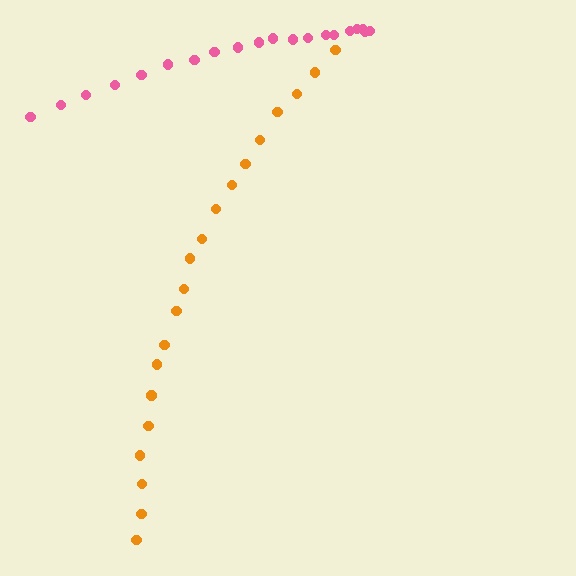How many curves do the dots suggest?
There are 2 distinct paths.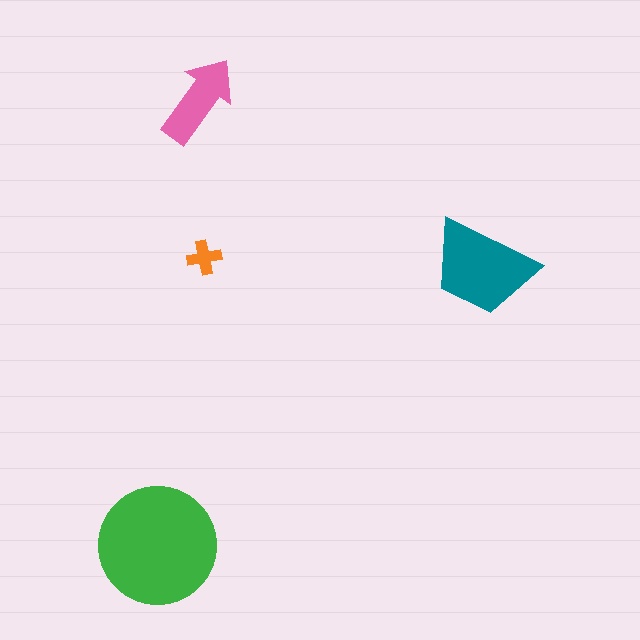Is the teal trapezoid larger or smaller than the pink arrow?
Larger.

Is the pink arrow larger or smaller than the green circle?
Smaller.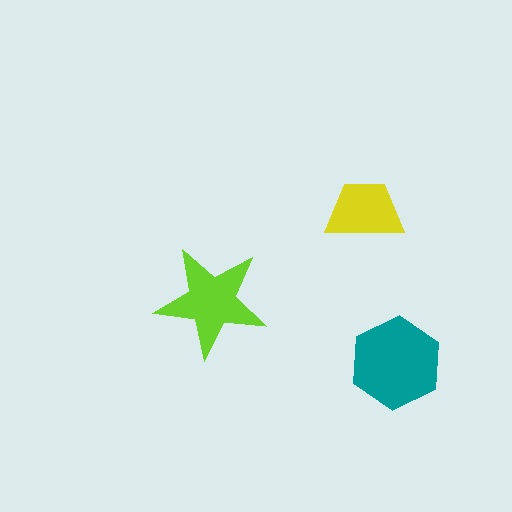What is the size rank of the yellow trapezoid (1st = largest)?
3rd.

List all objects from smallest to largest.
The yellow trapezoid, the lime star, the teal hexagon.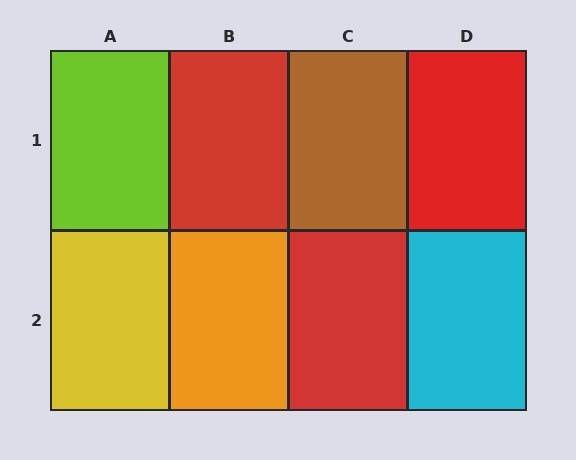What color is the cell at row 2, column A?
Yellow.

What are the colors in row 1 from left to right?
Lime, red, brown, red.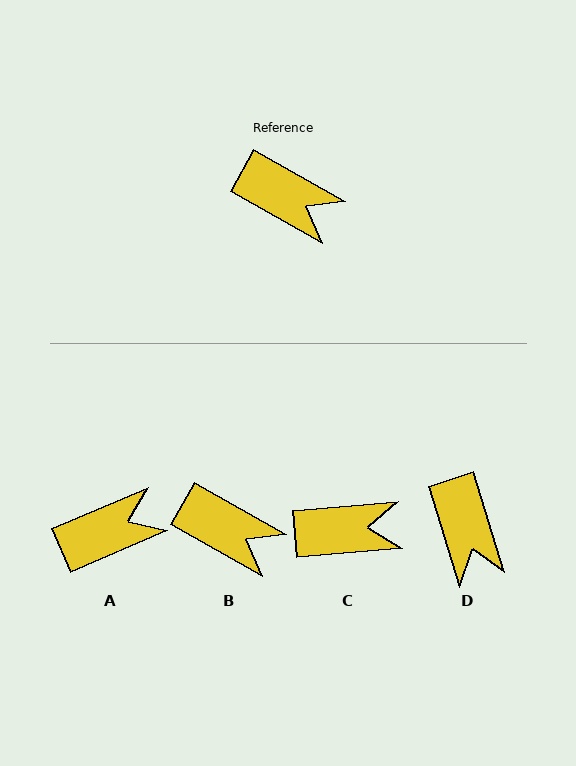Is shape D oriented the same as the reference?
No, it is off by about 43 degrees.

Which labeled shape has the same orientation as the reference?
B.